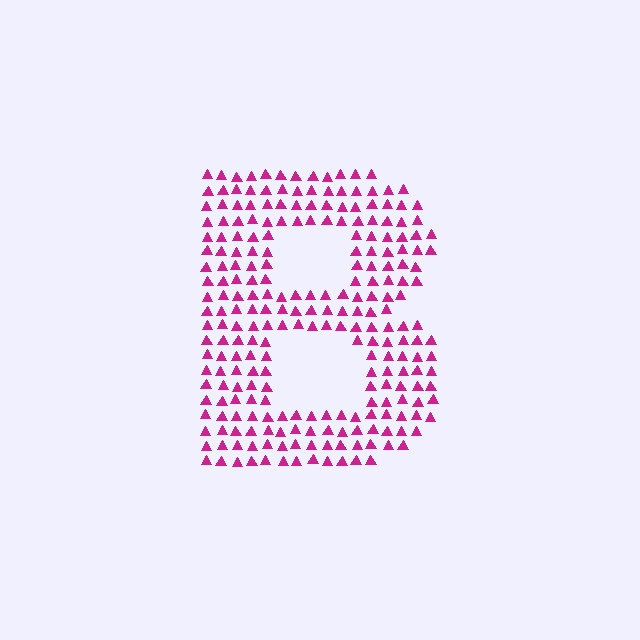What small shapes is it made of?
It is made of small triangles.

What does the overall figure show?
The overall figure shows the letter B.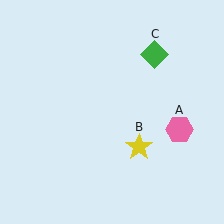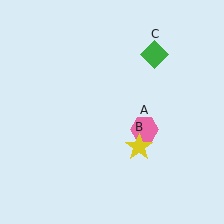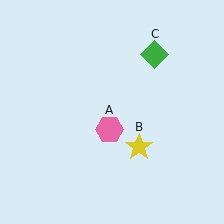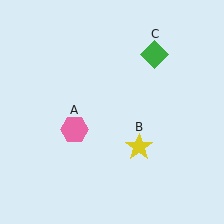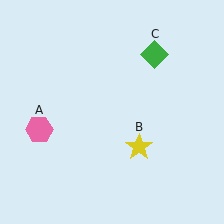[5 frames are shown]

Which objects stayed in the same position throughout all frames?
Yellow star (object B) and green diamond (object C) remained stationary.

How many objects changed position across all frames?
1 object changed position: pink hexagon (object A).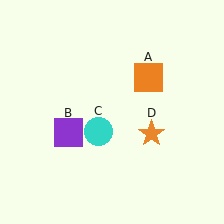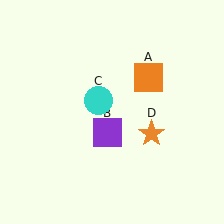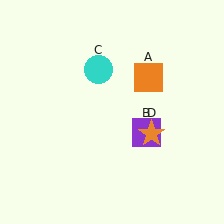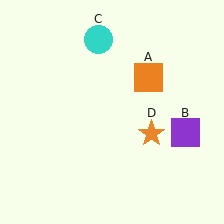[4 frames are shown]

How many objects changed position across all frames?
2 objects changed position: purple square (object B), cyan circle (object C).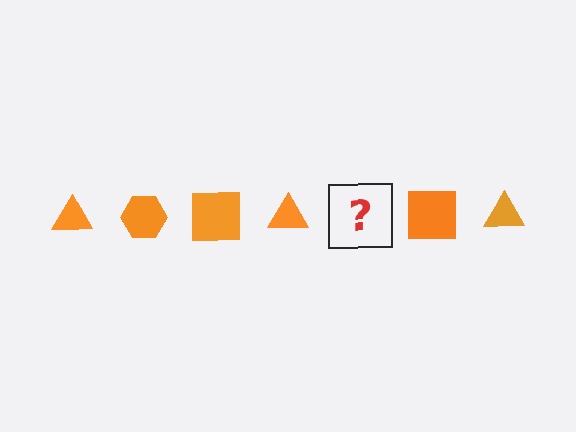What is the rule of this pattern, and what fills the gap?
The rule is that the pattern cycles through triangle, hexagon, square shapes in orange. The gap should be filled with an orange hexagon.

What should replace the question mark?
The question mark should be replaced with an orange hexagon.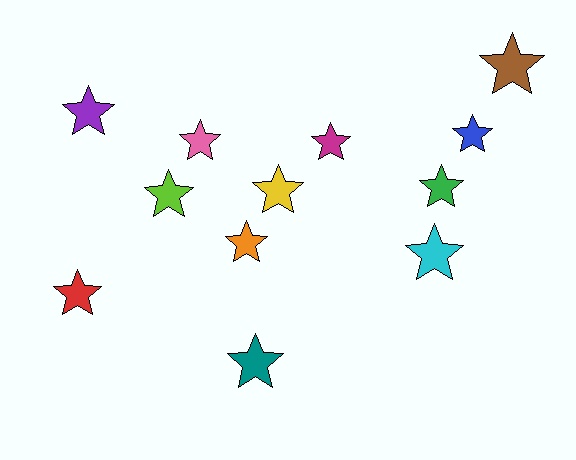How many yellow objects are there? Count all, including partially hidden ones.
There is 1 yellow object.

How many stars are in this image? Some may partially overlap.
There are 12 stars.